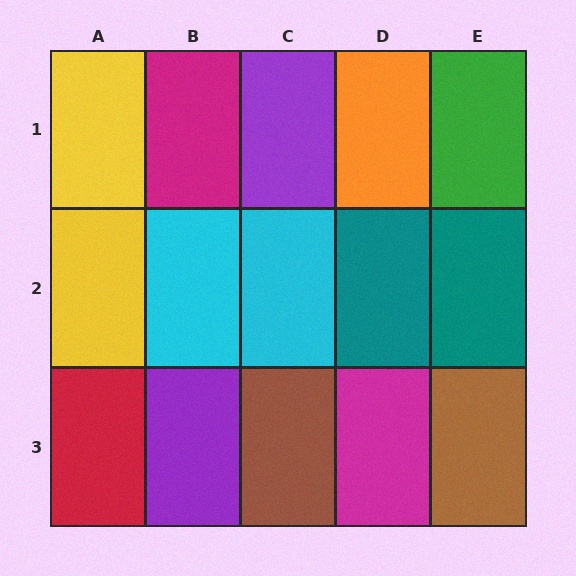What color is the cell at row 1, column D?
Orange.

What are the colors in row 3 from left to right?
Red, purple, brown, magenta, brown.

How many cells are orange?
1 cell is orange.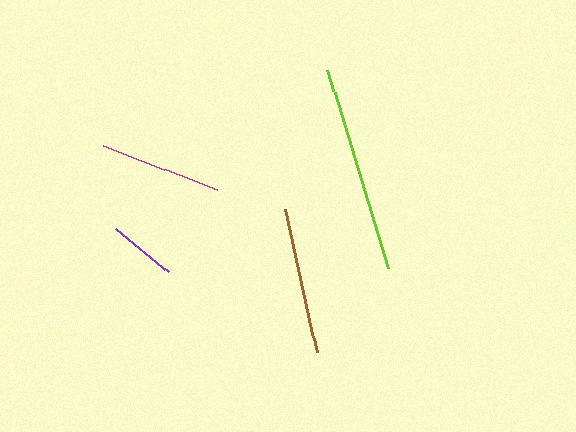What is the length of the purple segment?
The purple segment is approximately 69 pixels long.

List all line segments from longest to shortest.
From longest to shortest: lime, brown, magenta, purple.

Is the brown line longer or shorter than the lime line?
The lime line is longer than the brown line.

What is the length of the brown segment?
The brown segment is approximately 147 pixels long.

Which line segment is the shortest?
The purple line is the shortest at approximately 69 pixels.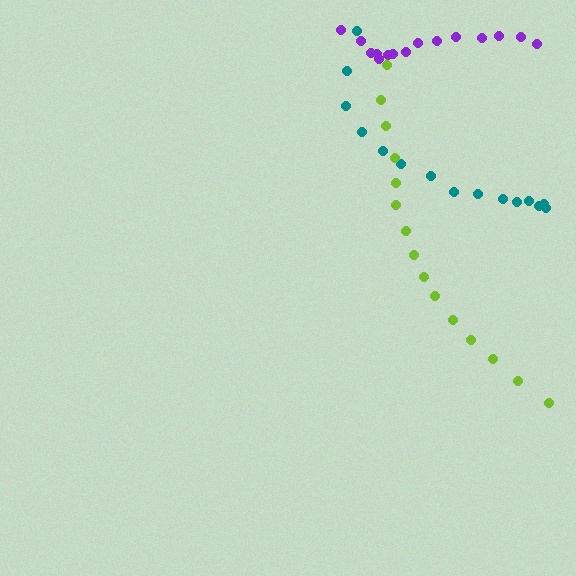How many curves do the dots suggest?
There are 3 distinct paths.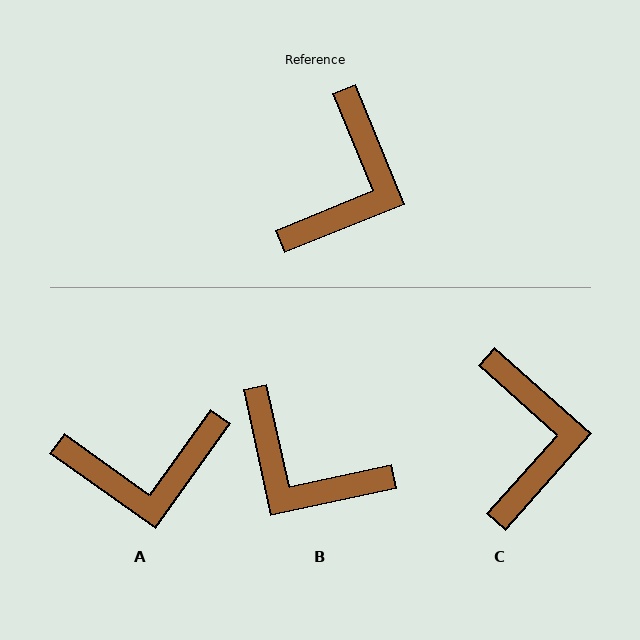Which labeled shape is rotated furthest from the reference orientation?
B, about 100 degrees away.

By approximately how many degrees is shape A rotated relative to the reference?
Approximately 57 degrees clockwise.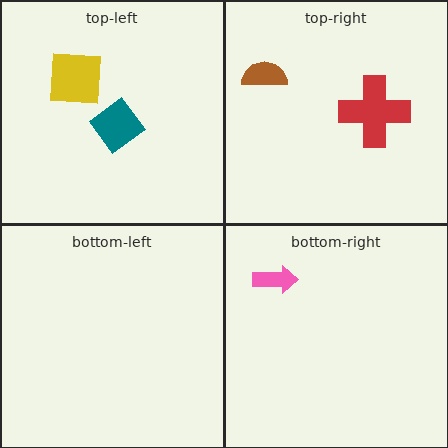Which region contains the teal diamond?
The top-left region.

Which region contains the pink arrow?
The bottom-right region.